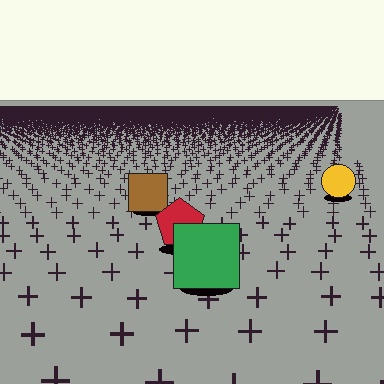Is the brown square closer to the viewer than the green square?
No. The green square is closer — you can tell from the texture gradient: the ground texture is coarser near it.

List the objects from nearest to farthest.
From nearest to farthest: the green square, the red pentagon, the brown square, the yellow circle.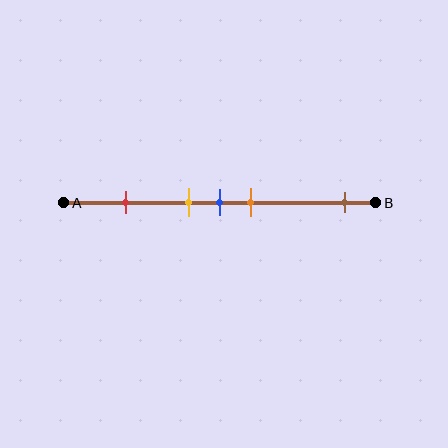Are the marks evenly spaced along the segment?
No, the marks are not evenly spaced.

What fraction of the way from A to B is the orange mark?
The orange mark is approximately 60% (0.6) of the way from A to B.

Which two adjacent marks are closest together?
The yellow and blue marks are the closest adjacent pair.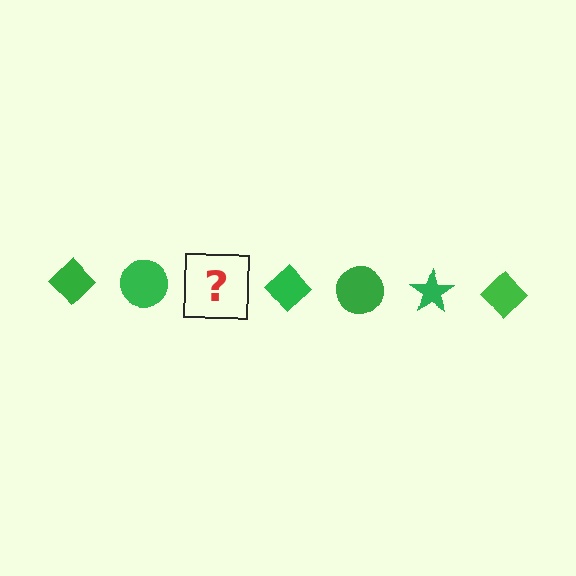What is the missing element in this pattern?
The missing element is a green star.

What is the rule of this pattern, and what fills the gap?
The rule is that the pattern cycles through diamond, circle, star shapes in green. The gap should be filled with a green star.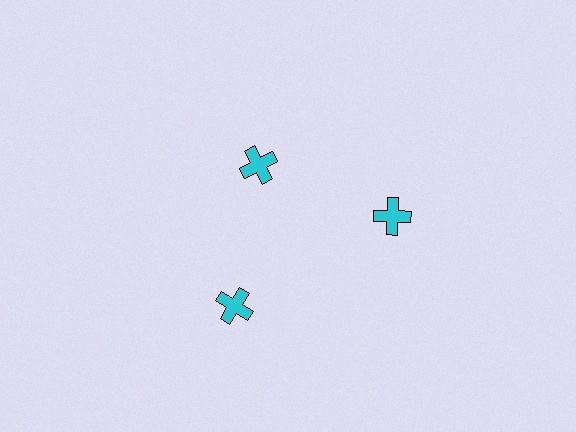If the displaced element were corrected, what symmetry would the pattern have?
It would have 3-fold rotational symmetry — the pattern would map onto itself every 120 degrees.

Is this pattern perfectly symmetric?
No. The 3 cyan crosses are arranged in a ring, but one element near the 11 o'clock position is pulled inward toward the center, breaking the 3-fold rotational symmetry.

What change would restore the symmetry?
The symmetry would be restored by moving it outward, back onto the ring so that all 3 crosses sit at equal angles and equal distance from the center.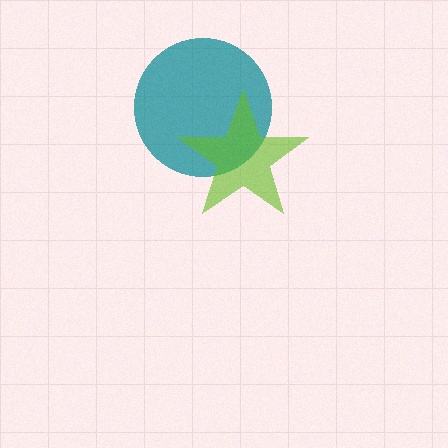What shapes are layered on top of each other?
The layered shapes are: a teal circle, a lime star.